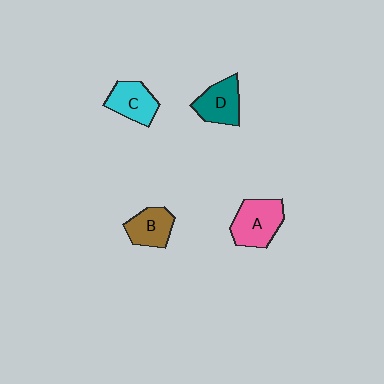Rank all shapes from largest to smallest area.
From largest to smallest: A (pink), D (teal), C (cyan), B (brown).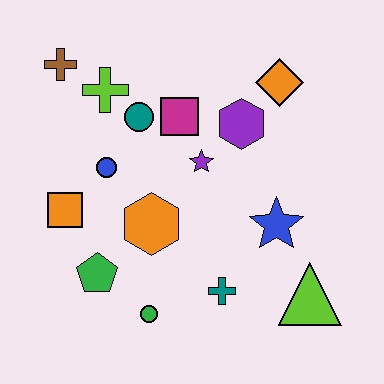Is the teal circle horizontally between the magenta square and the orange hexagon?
No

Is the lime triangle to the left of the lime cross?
No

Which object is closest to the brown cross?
The lime cross is closest to the brown cross.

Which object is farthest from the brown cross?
The lime triangle is farthest from the brown cross.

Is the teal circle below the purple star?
No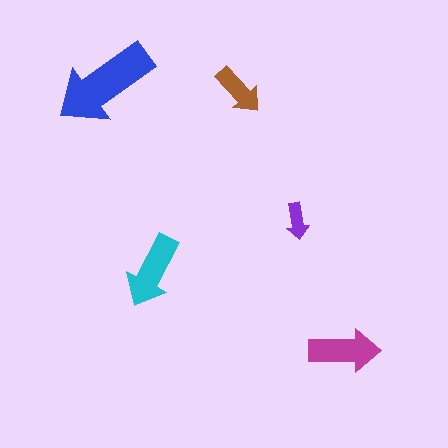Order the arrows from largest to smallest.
the blue one, the cyan one, the magenta one, the brown one, the purple one.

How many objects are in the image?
There are 5 objects in the image.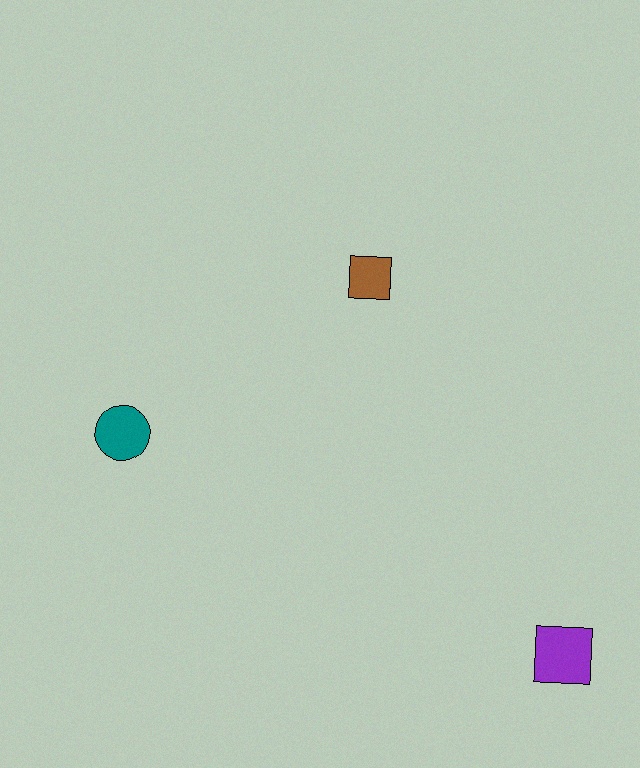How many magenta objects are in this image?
There are no magenta objects.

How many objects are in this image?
There are 3 objects.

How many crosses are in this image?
There are no crosses.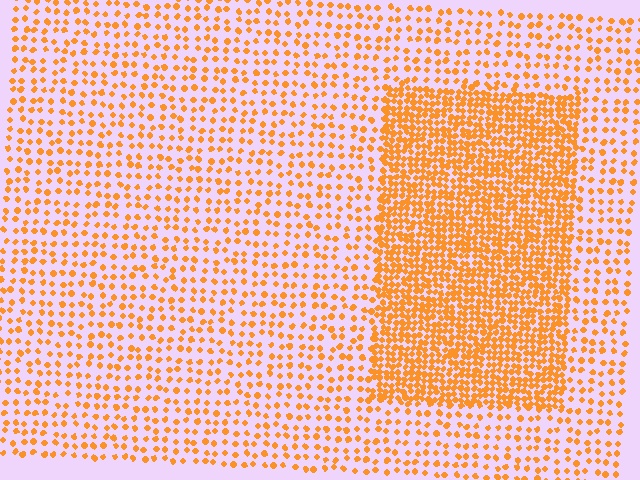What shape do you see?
I see a rectangle.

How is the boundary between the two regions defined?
The boundary is defined by a change in element density (approximately 2.6x ratio). All elements are the same color, size, and shape.